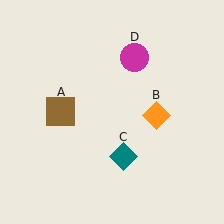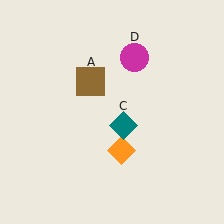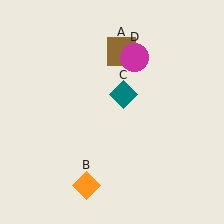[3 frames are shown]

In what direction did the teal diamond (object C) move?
The teal diamond (object C) moved up.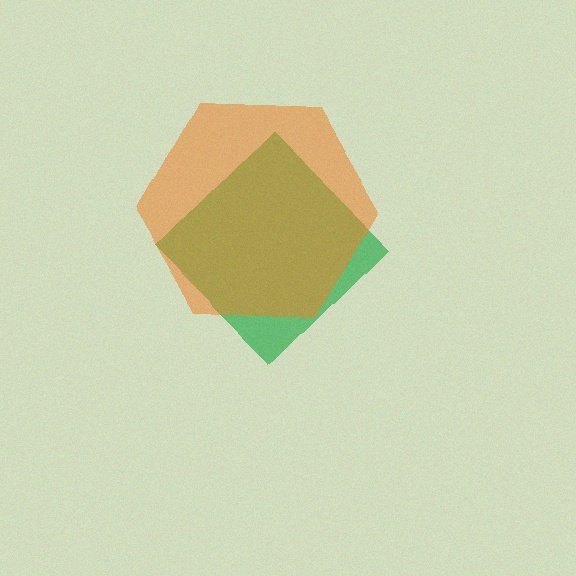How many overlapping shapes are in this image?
There are 2 overlapping shapes in the image.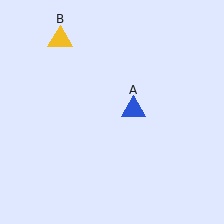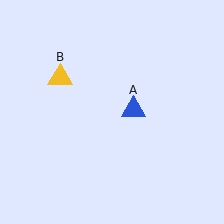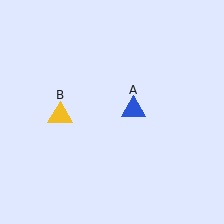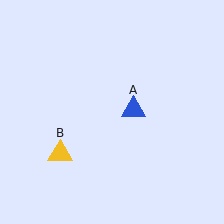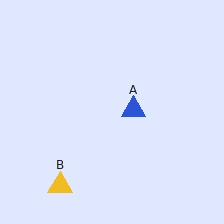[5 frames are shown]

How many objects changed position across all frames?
1 object changed position: yellow triangle (object B).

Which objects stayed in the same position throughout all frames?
Blue triangle (object A) remained stationary.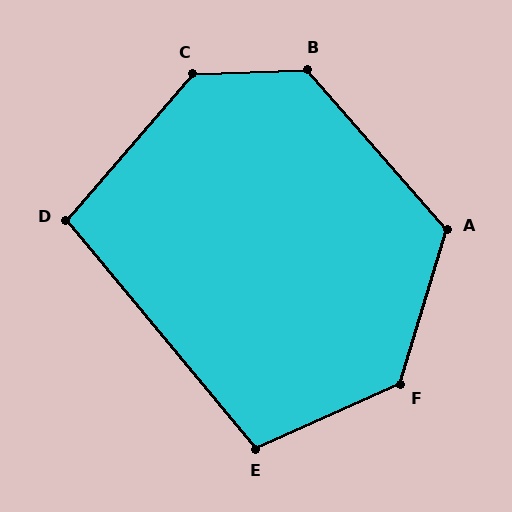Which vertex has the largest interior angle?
C, at approximately 133 degrees.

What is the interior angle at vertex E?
Approximately 105 degrees (obtuse).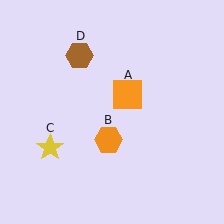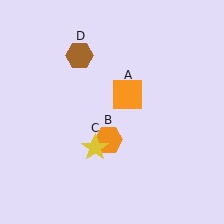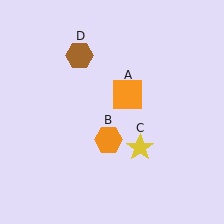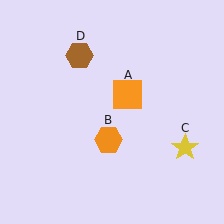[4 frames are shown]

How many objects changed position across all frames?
1 object changed position: yellow star (object C).